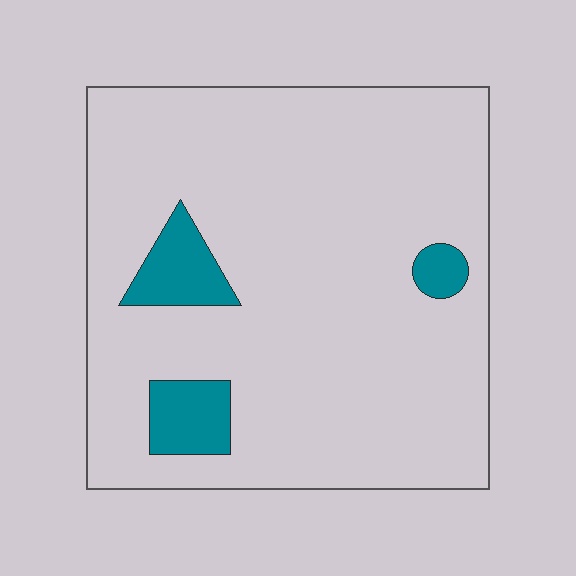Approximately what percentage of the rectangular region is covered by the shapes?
Approximately 10%.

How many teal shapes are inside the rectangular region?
3.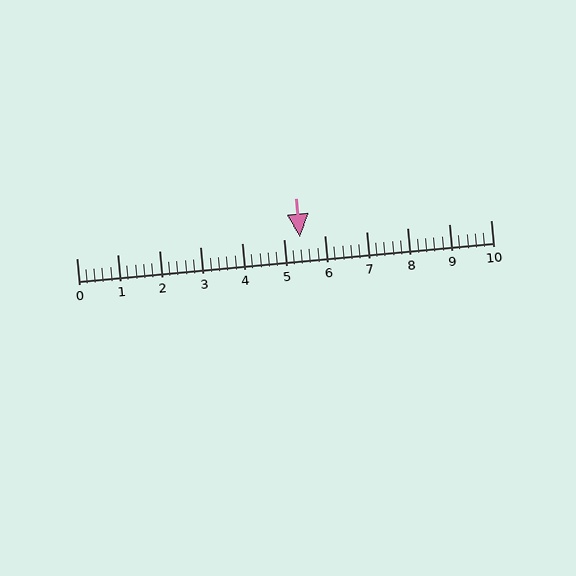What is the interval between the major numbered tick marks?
The major tick marks are spaced 1 units apart.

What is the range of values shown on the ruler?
The ruler shows values from 0 to 10.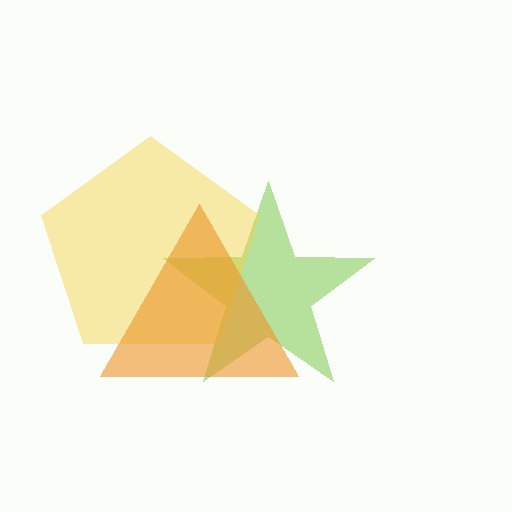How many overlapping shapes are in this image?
There are 3 overlapping shapes in the image.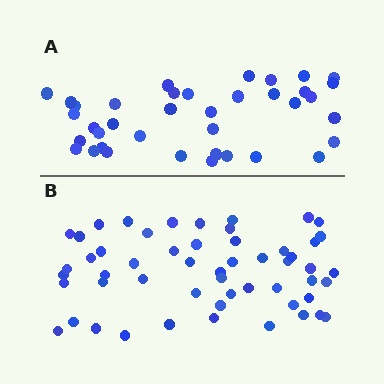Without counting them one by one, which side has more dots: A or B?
Region B (the bottom region) has more dots.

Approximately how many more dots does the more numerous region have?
Region B has approximately 15 more dots than region A.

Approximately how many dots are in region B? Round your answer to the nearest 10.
About 50 dots. (The exact count is 54, which rounds to 50.)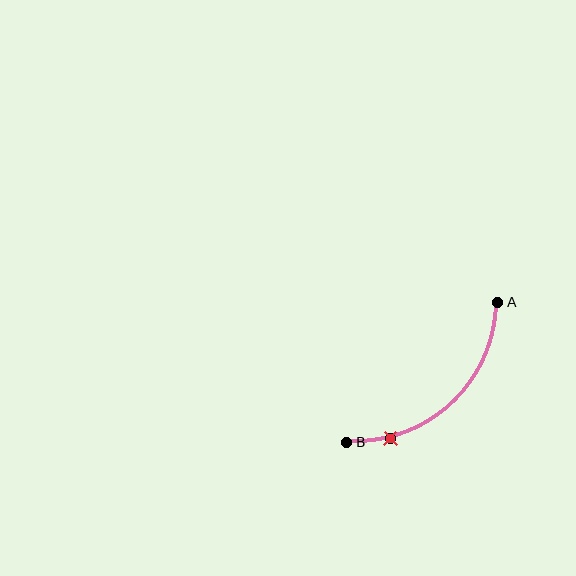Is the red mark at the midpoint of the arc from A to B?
No. The red mark lies on the arc but is closer to endpoint B. The arc midpoint would be at the point on the curve equidistant along the arc from both A and B.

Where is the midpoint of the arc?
The arc midpoint is the point on the curve farthest from the straight line joining A and B. It sits below and to the right of that line.